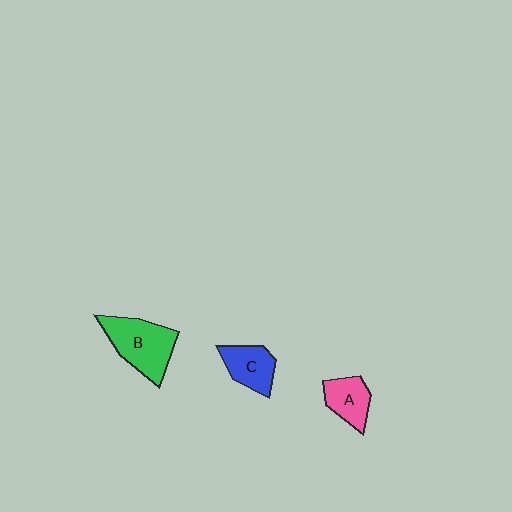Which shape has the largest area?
Shape B (green).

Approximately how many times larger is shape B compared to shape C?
Approximately 1.6 times.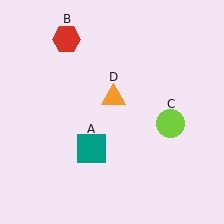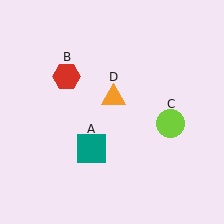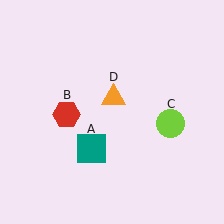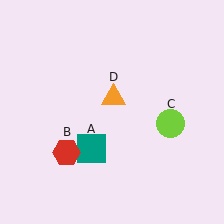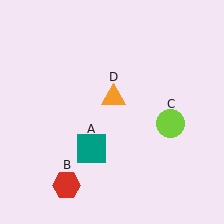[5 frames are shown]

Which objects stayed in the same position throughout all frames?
Teal square (object A) and lime circle (object C) and orange triangle (object D) remained stationary.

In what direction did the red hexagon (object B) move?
The red hexagon (object B) moved down.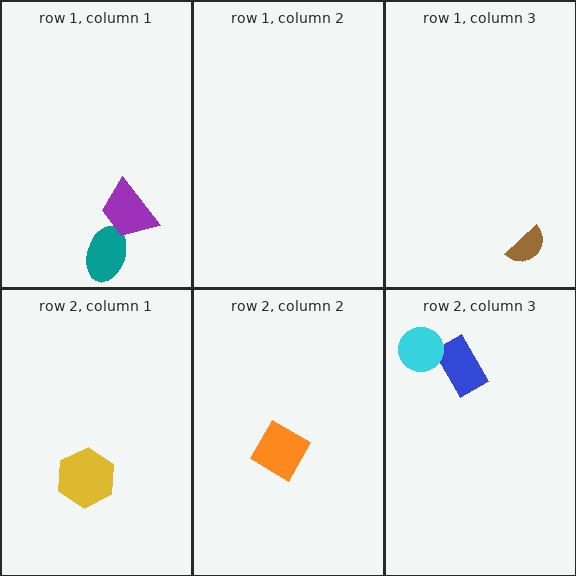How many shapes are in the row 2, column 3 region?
2.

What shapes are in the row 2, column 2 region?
The orange diamond.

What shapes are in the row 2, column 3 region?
The blue rectangle, the cyan circle.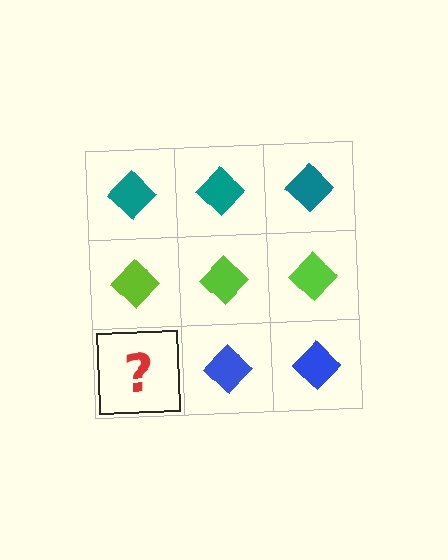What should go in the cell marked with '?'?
The missing cell should contain a blue diamond.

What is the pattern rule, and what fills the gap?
The rule is that each row has a consistent color. The gap should be filled with a blue diamond.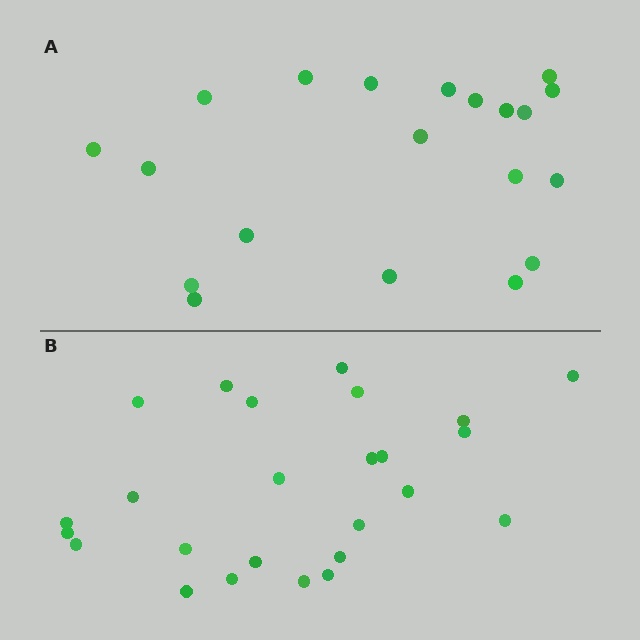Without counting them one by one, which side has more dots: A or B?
Region B (the bottom region) has more dots.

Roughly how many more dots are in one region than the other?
Region B has about 5 more dots than region A.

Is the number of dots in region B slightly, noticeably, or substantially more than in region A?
Region B has noticeably more, but not dramatically so. The ratio is roughly 1.2 to 1.